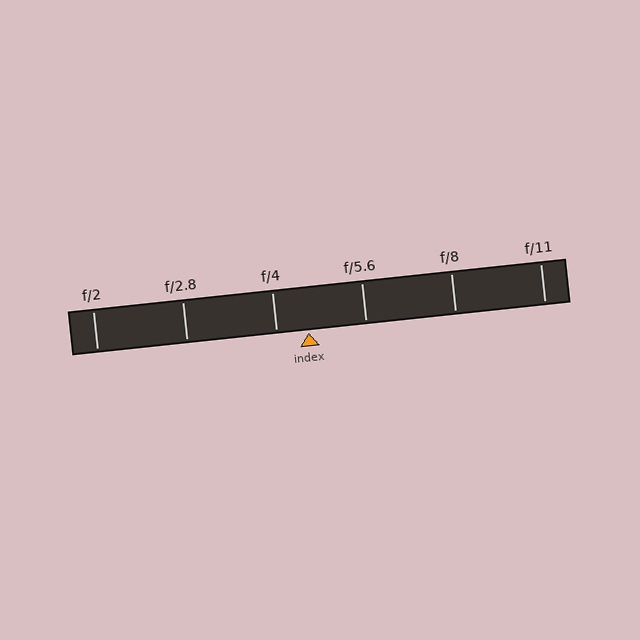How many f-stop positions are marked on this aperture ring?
There are 6 f-stop positions marked.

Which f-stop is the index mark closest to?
The index mark is closest to f/4.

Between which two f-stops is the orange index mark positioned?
The index mark is between f/4 and f/5.6.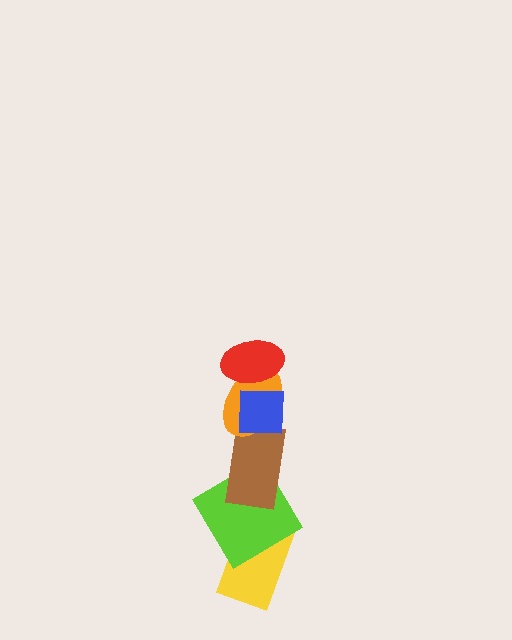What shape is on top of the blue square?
The red ellipse is on top of the blue square.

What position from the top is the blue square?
The blue square is 2nd from the top.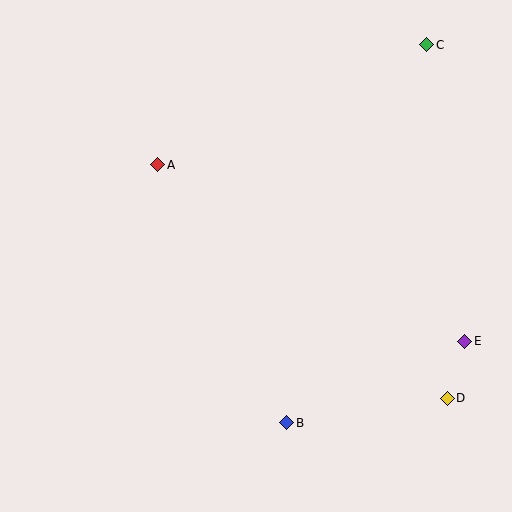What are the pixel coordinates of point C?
Point C is at (427, 45).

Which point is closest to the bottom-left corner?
Point B is closest to the bottom-left corner.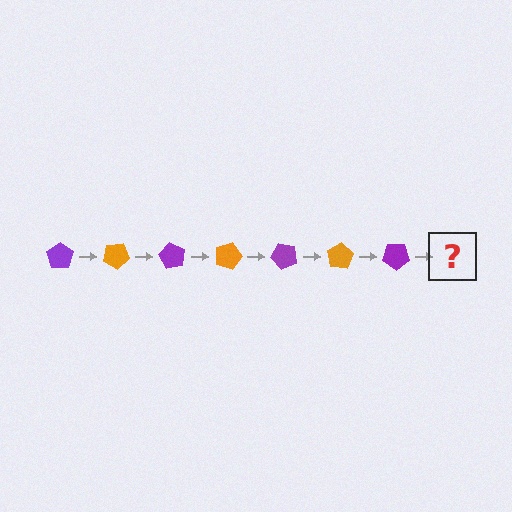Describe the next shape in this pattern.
It should be an orange pentagon, rotated 210 degrees from the start.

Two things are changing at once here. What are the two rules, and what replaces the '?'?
The two rules are that it rotates 30 degrees each step and the color cycles through purple and orange. The '?' should be an orange pentagon, rotated 210 degrees from the start.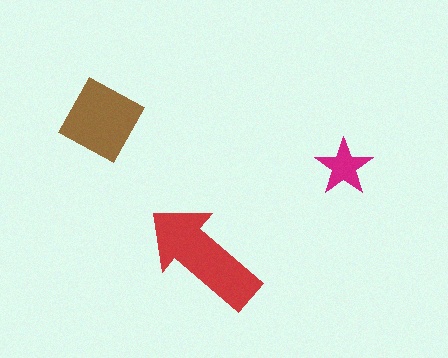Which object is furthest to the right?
The magenta star is rightmost.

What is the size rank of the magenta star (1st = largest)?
3rd.